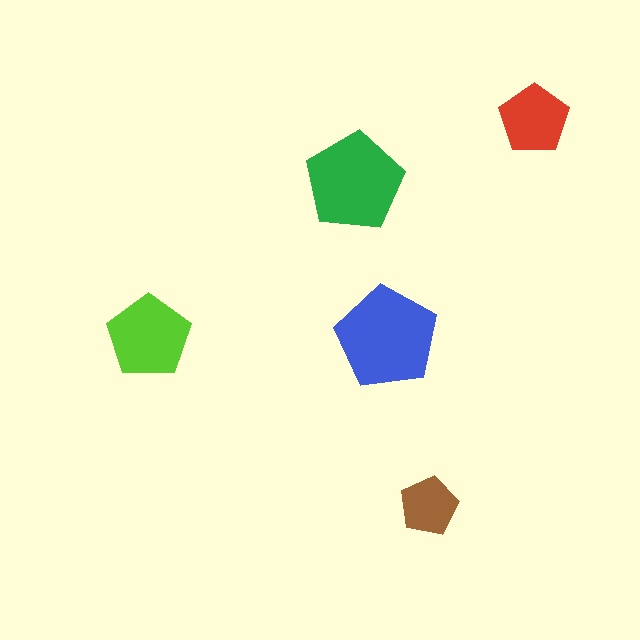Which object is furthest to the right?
The red pentagon is rightmost.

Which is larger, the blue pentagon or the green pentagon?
The blue one.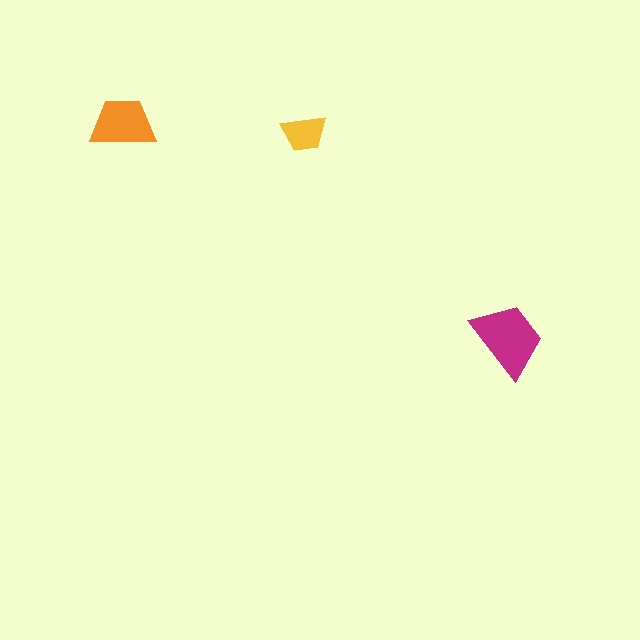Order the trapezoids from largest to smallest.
the magenta one, the orange one, the yellow one.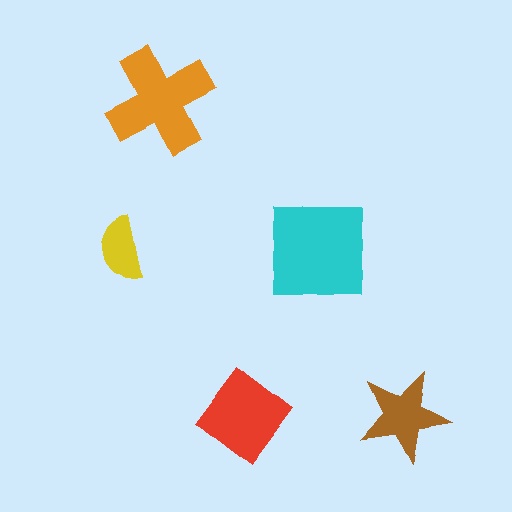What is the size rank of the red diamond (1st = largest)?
3rd.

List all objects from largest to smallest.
The cyan square, the orange cross, the red diamond, the brown star, the yellow semicircle.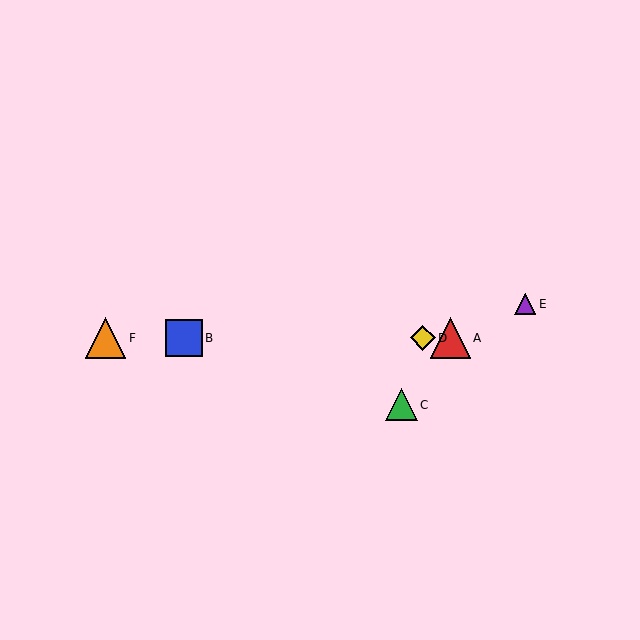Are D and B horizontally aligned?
Yes, both are at y≈338.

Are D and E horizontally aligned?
No, D is at y≈338 and E is at y≈304.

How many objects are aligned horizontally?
4 objects (A, B, D, F) are aligned horizontally.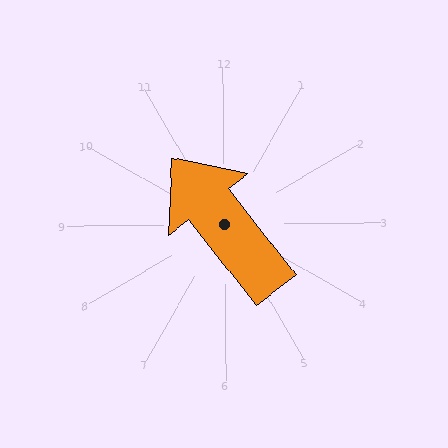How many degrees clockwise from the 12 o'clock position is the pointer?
Approximately 323 degrees.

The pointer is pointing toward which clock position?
Roughly 11 o'clock.